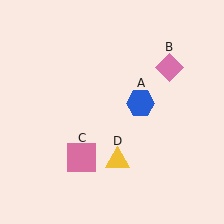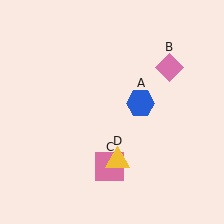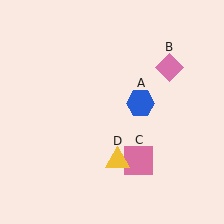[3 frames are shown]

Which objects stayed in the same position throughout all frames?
Blue hexagon (object A) and pink diamond (object B) and yellow triangle (object D) remained stationary.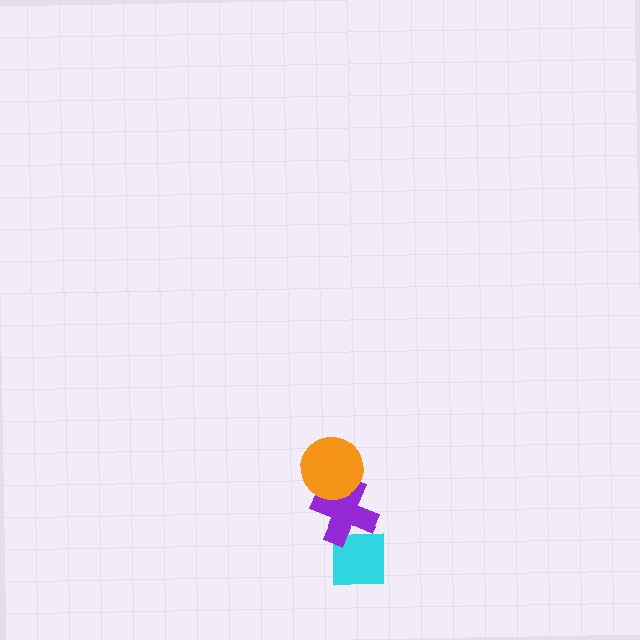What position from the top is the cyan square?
The cyan square is 3rd from the top.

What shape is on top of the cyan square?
The purple cross is on top of the cyan square.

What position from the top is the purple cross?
The purple cross is 2nd from the top.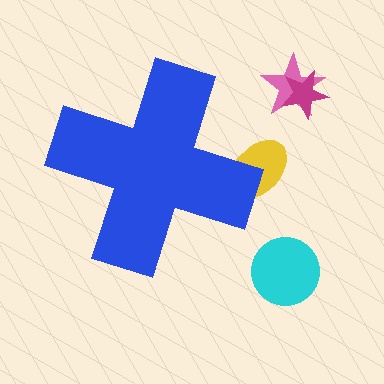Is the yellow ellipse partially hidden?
Yes, the yellow ellipse is partially hidden behind the blue cross.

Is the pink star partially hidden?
No, the pink star is fully visible.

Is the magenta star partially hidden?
No, the magenta star is fully visible.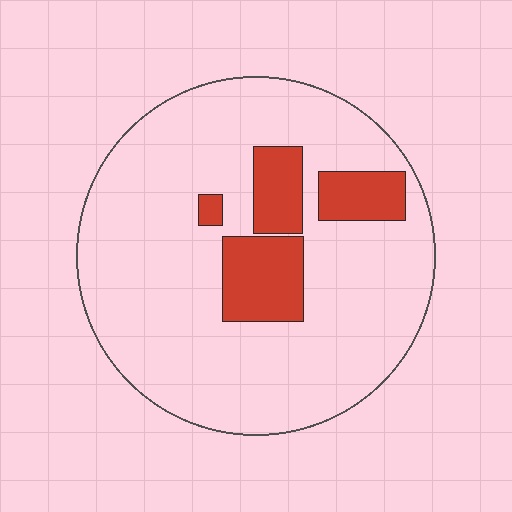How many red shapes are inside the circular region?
4.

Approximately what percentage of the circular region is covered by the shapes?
Approximately 15%.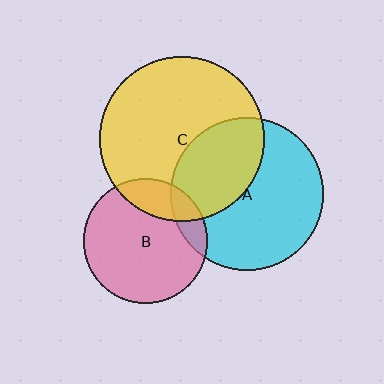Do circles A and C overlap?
Yes.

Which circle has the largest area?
Circle C (yellow).